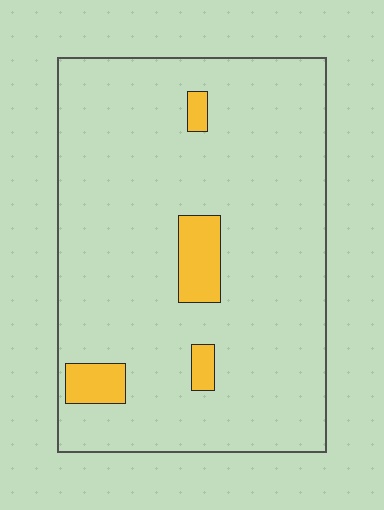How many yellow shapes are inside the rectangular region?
4.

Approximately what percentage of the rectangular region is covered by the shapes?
Approximately 10%.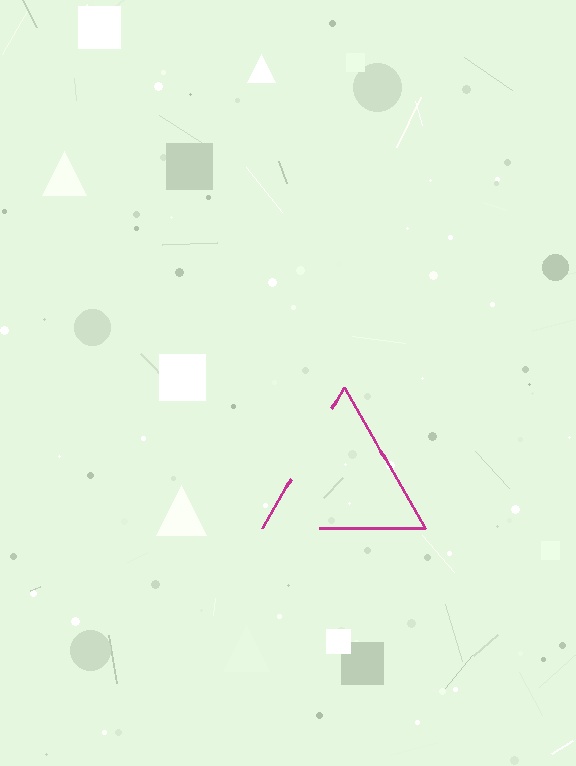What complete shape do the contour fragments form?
The contour fragments form a triangle.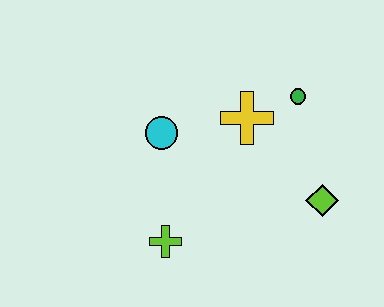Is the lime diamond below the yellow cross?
Yes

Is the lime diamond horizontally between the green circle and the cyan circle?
No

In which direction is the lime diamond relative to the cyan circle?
The lime diamond is to the right of the cyan circle.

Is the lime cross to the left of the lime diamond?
Yes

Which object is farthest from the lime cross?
The green circle is farthest from the lime cross.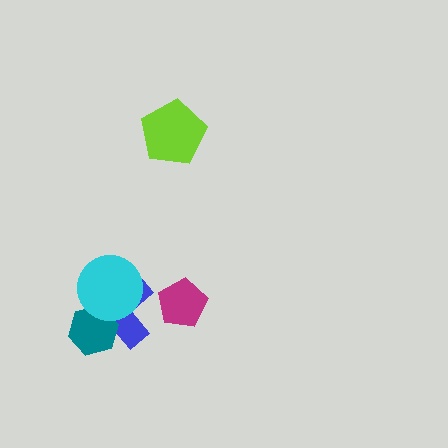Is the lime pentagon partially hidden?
No, no other shape covers it.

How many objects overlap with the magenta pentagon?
0 objects overlap with the magenta pentagon.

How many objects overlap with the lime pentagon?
0 objects overlap with the lime pentagon.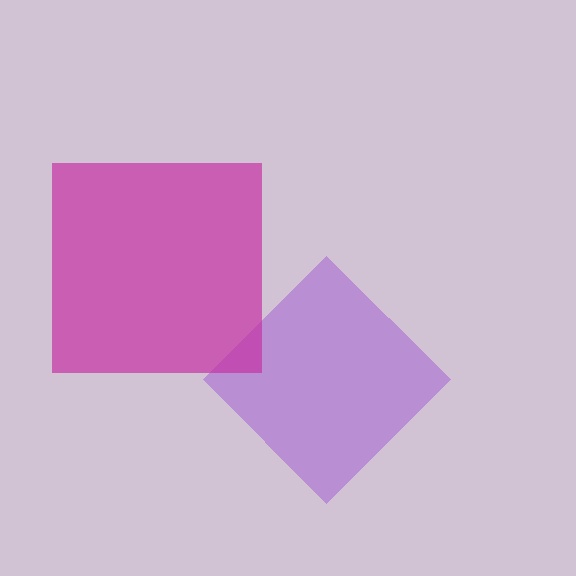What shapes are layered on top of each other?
The layered shapes are: a purple diamond, a magenta square.